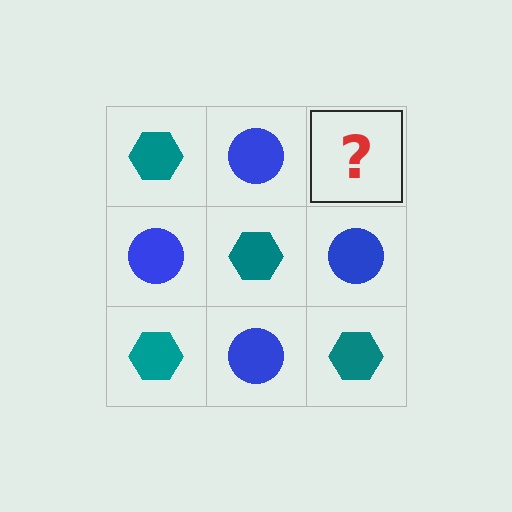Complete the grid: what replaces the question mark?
The question mark should be replaced with a teal hexagon.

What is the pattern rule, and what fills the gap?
The rule is that it alternates teal hexagon and blue circle in a checkerboard pattern. The gap should be filled with a teal hexagon.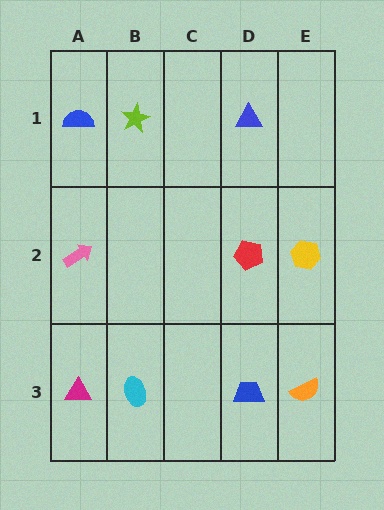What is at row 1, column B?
A lime star.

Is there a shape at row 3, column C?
No, that cell is empty.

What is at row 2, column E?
A yellow hexagon.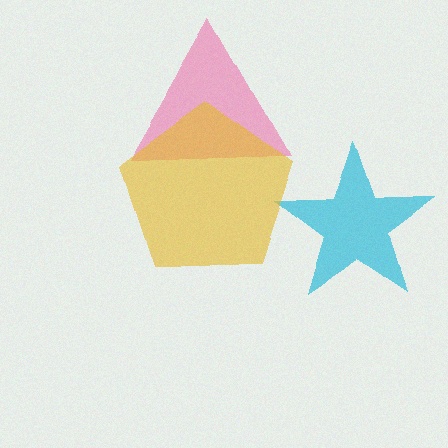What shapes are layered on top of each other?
The layered shapes are: a cyan star, a pink triangle, a yellow pentagon.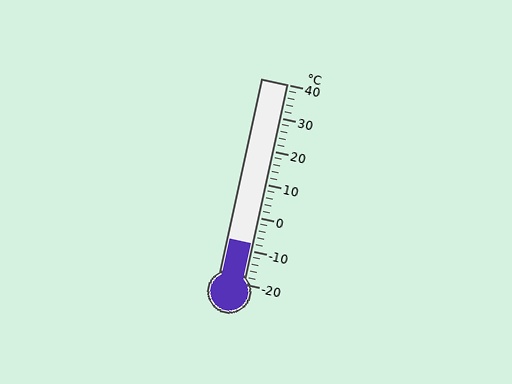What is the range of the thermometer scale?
The thermometer scale ranges from -20°C to 40°C.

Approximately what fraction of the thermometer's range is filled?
The thermometer is filled to approximately 20% of its range.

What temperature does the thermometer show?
The thermometer shows approximately -8°C.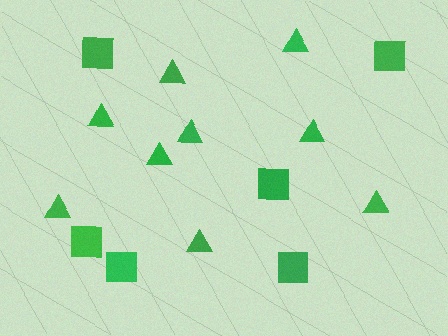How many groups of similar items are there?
There are 2 groups: one group of triangles (9) and one group of squares (6).